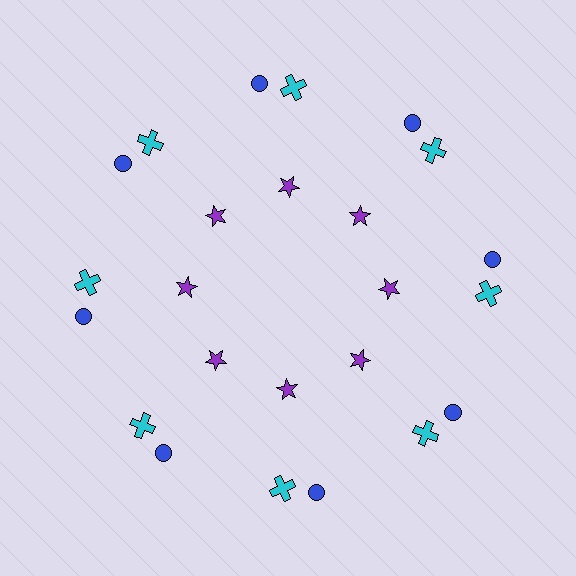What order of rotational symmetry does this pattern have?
This pattern has 8-fold rotational symmetry.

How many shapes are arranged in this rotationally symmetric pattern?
There are 24 shapes, arranged in 8 groups of 3.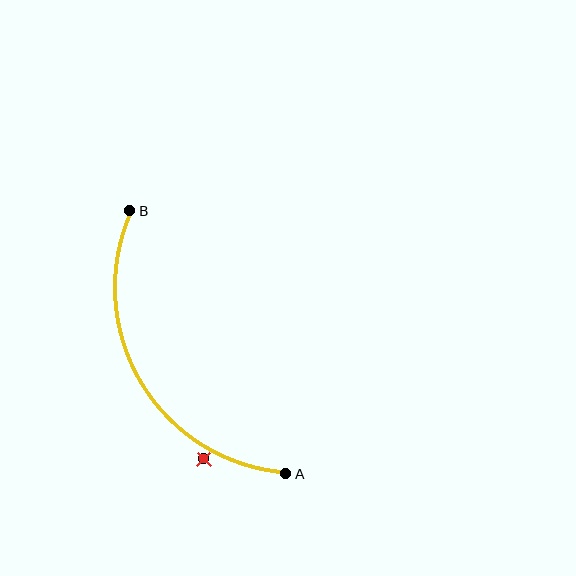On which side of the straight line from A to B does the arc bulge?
The arc bulges to the left of the straight line connecting A and B.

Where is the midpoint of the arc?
The arc midpoint is the point on the curve farthest from the straight line joining A and B. It sits to the left of that line.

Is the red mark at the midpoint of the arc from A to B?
No — the red mark does not lie on the arc at all. It sits slightly outside the curve.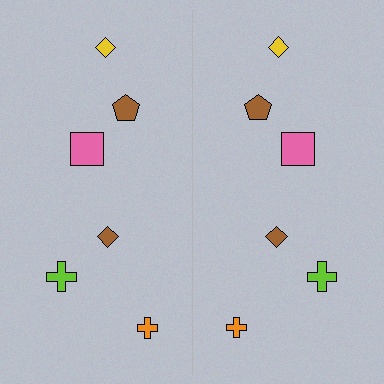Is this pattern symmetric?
Yes, this pattern has bilateral (reflection) symmetry.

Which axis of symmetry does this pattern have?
The pattern has a vertical axis of symmetry running through the center of the image.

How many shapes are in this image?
There are 12 shapes in this image.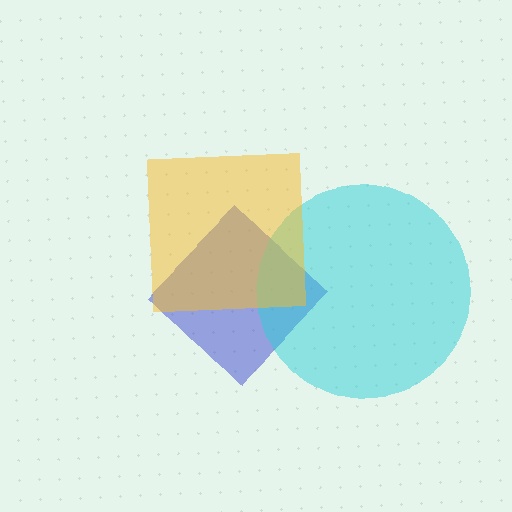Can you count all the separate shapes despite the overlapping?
Yes, there are 3 separate shapes.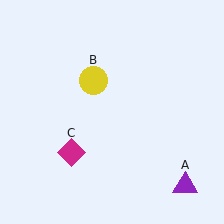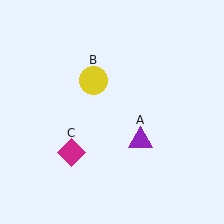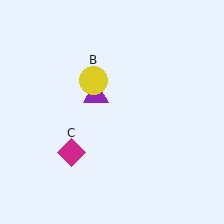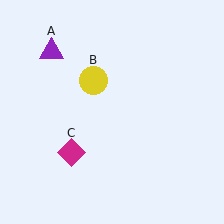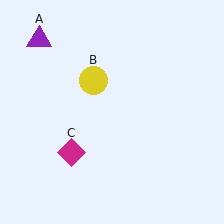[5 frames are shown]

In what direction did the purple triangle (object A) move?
The purple triangle (object A) moved up and to the left.